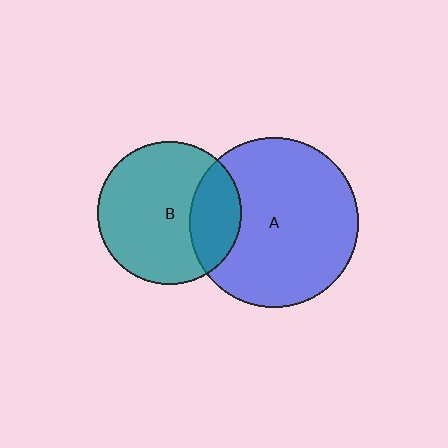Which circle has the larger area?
Circle A (blue).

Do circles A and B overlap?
Yes.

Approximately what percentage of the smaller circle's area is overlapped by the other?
Approximately 25%.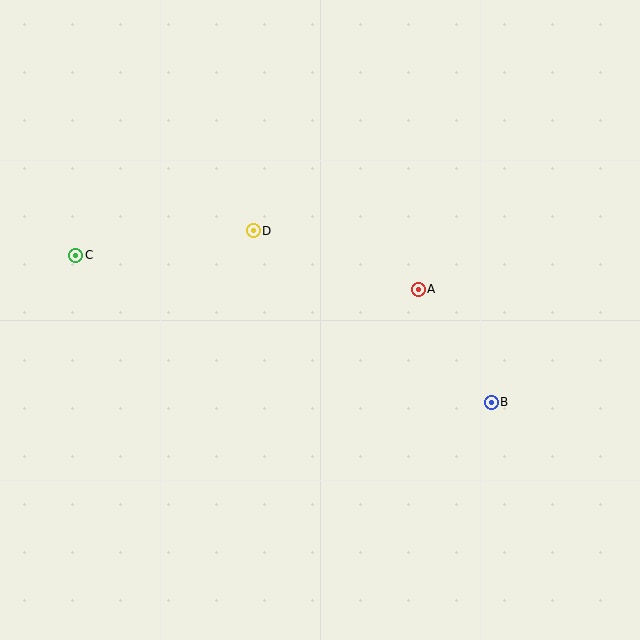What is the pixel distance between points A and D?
The distance between A and D is 175 pixels.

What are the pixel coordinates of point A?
Point A is at (418, 289).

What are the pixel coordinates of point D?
Point D is at (253, 231).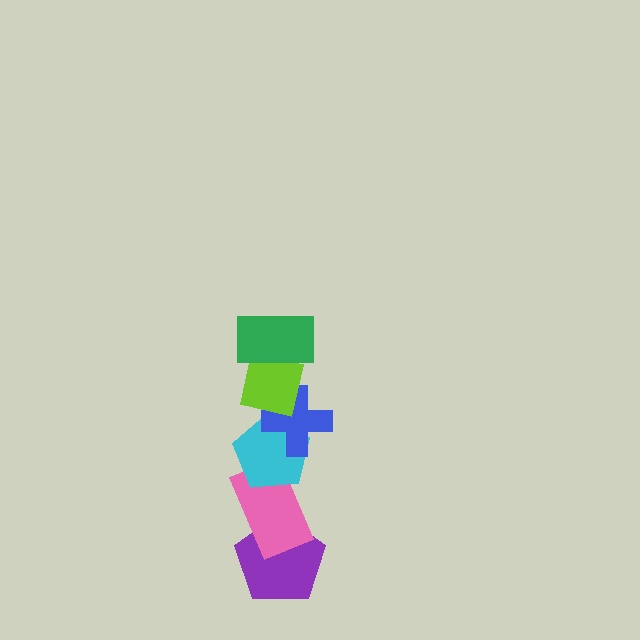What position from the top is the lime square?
The lime square is 2nd from the top.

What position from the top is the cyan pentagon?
The cyan pentagon is 4th from the top.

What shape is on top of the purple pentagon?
The pink rectangle is on top of the purple pentagon.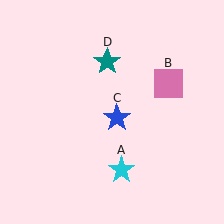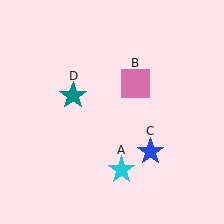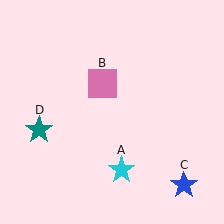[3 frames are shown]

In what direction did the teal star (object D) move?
The teal star (object D) moved down and to the left.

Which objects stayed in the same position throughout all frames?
Cyan star (object A) remained stationary.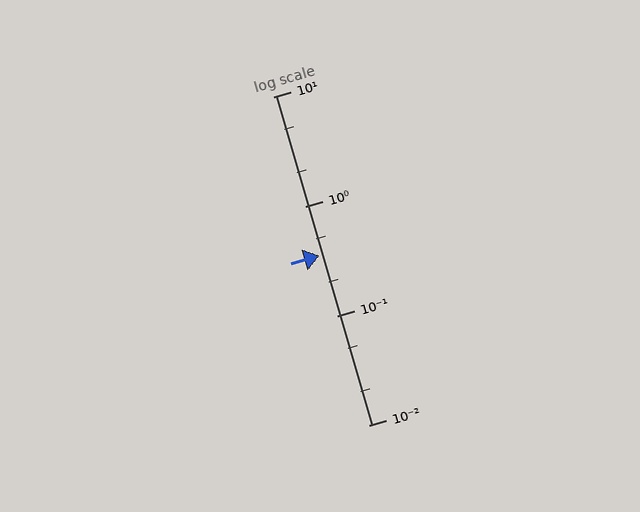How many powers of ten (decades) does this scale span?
The scale spans 3 decades, from 0.01 to 10.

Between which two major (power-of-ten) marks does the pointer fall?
The pointer is between 0.1 and 1.